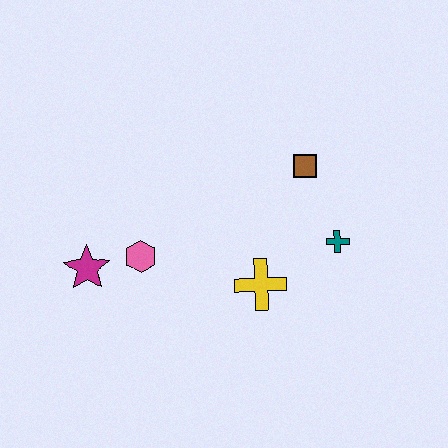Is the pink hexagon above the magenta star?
Yes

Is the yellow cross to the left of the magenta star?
No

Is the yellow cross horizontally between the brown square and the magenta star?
Yes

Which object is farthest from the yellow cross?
The magenta star is farthest from the yellow cross.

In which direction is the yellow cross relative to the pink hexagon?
The yellow cross is to the right of the pink hexagon.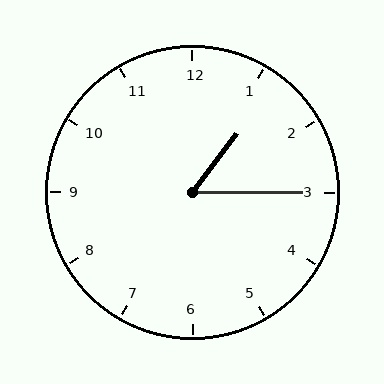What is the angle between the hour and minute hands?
Approximately 52 degrees.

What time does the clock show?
1:15.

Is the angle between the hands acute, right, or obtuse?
It is acute.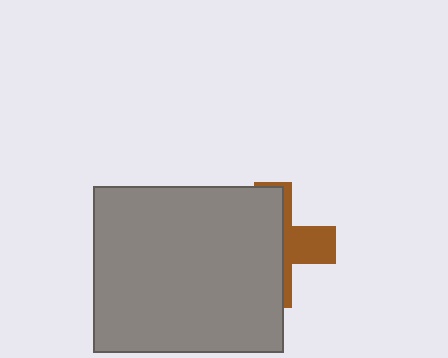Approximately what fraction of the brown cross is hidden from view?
Roughly 66% of the brown cross is hidden behind the gray rectangle.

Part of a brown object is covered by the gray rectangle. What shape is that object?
It is a cross.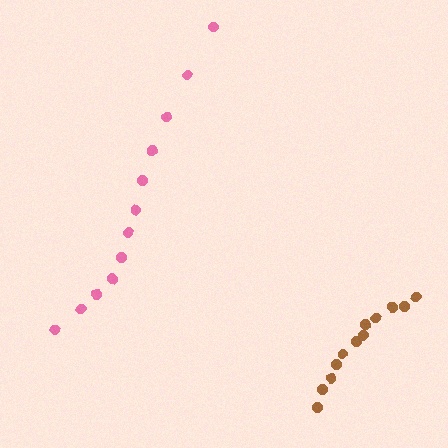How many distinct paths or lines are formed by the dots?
There are 2 distinct paths.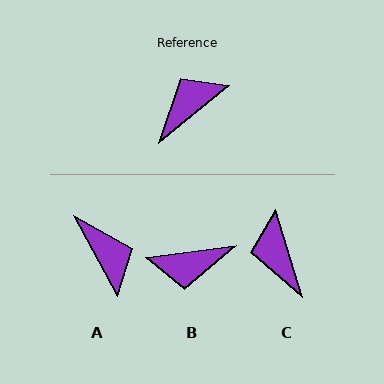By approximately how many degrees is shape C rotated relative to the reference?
Approximately 68 degrees counter-clockwise.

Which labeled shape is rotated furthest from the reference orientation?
B, about 149 degrees away.